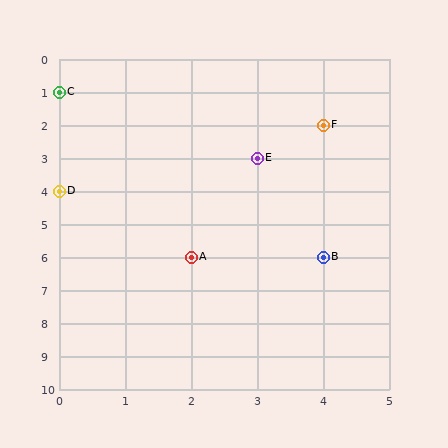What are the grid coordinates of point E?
Point E is at grid coordinates (3, 3).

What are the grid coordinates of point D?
Point D is at grid coordinates (0, 4).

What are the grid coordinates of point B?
Point B is at grid coordinates (4, 6).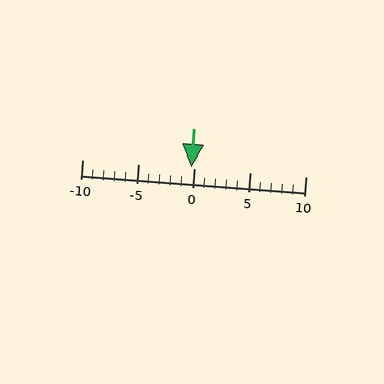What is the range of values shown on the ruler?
The ruler shows values from -10 to 10.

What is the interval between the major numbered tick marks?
The major tick marks are spaced 5 units apart.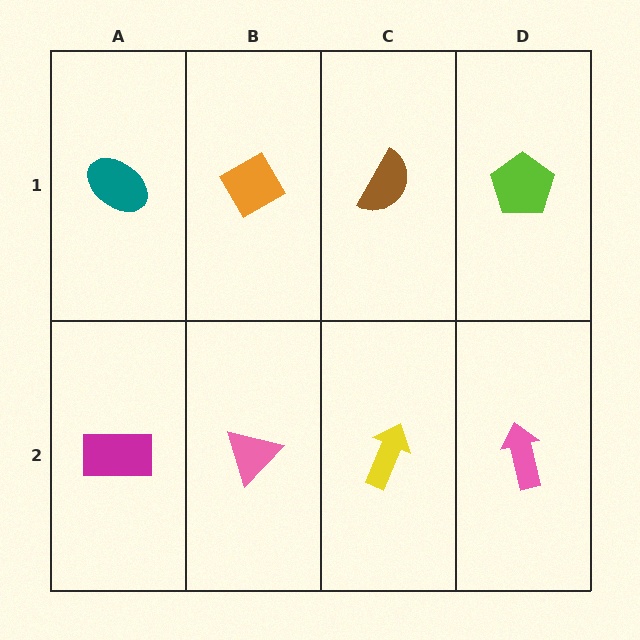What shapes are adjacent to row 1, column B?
A pink triangle (row 2, column B), a teal ellipse (row 1, column A), a brown semicircle (row 1, column C).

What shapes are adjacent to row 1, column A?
A magenta rectangle (row 2, column A), an orange diamond (row 1, column B).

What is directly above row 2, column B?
An orange diamond.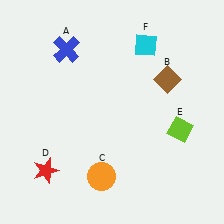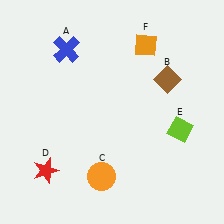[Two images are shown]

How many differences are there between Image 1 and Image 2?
There is 1 difference between the two images.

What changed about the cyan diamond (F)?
In Image 1, F is cyan. In Image 2, it changed to orange.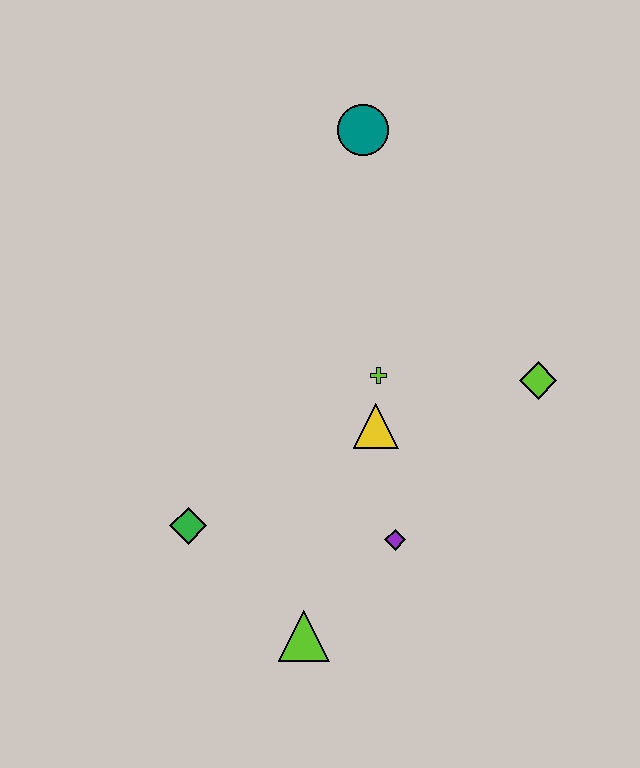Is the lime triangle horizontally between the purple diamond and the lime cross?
No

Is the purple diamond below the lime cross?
Yes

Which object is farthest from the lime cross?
The lime triangle is farthest from the lime cross.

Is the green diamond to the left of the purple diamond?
Yes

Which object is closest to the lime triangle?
The purple diamond is closest to the lime triangle.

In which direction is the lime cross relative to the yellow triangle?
The lime cross is above the yellow triangle.